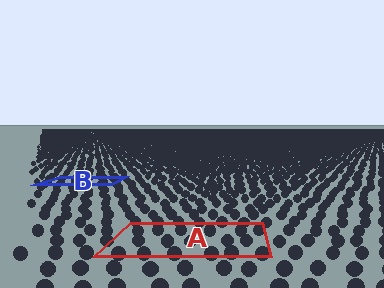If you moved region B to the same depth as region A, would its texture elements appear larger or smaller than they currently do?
They would appear larger. At a closer depth, the same texture elements are projected at a bigger on-screen size.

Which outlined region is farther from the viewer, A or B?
Region B is farther from the viewer — the texture elements inside it appear smaller and more densely packed.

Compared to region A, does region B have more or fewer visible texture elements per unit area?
Region B has more texture elements per unit area — they are packed more densely because it is farther away.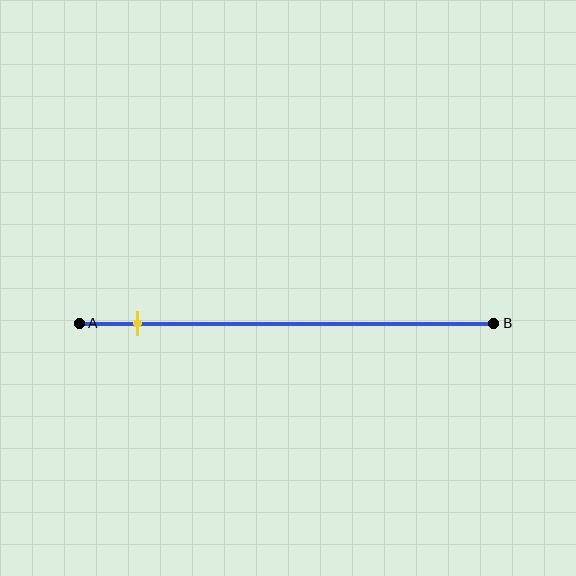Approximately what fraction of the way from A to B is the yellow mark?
The yellow mark is approximately 15% of the way from A to B.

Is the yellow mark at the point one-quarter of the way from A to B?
No, the mark is at about 15% from A, not at the 25% one-quarter point.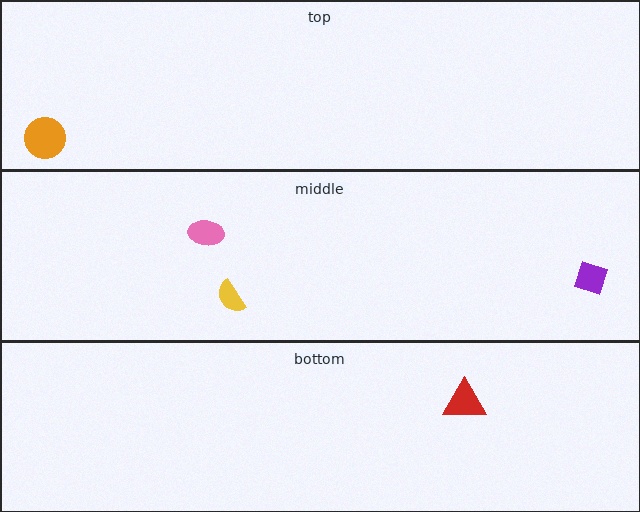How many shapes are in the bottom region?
1.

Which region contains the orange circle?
The top region.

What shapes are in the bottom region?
The red triangle.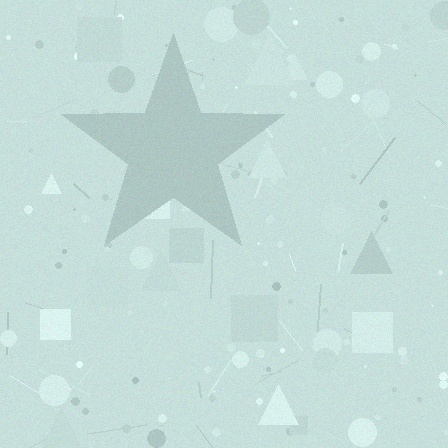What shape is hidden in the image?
A star is hidden in the image.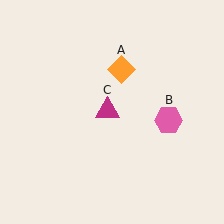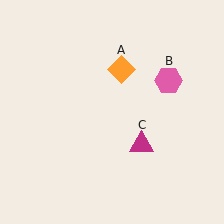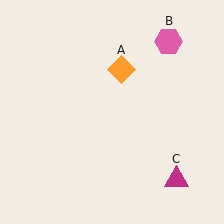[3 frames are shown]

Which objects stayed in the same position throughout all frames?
Orange diamond (object A) remained stationary.